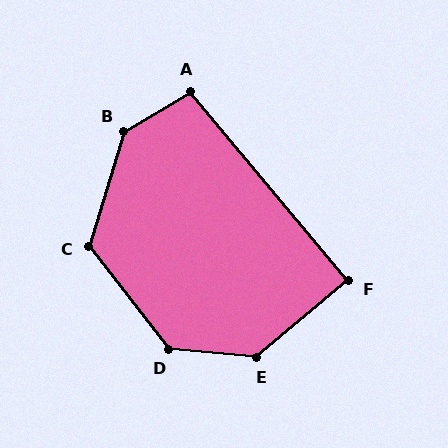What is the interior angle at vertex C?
Approximately 126 degrees (obtuse).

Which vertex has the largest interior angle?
B, at approximately 137 degrees.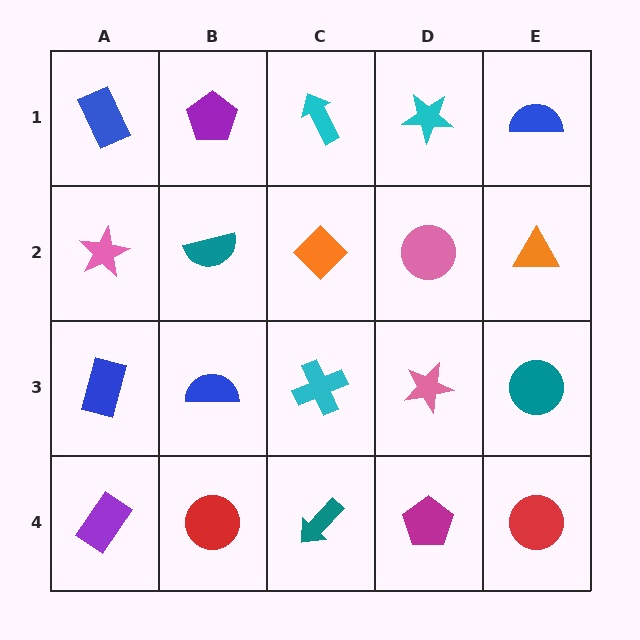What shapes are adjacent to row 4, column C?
A cyan cross (row 3, column C), a red circle (row 4, column B), a magenta pentagon (row 4, column D).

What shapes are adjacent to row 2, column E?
A blue semicircle (row 1, column E), a teal circle (row 3, column E), a pink circle (row 2, column D).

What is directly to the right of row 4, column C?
A magenta pentagon.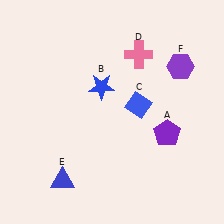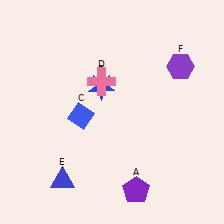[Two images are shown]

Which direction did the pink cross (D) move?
The pink cross (D) moved left.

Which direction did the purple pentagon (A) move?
The purple pentagon (A) moved down.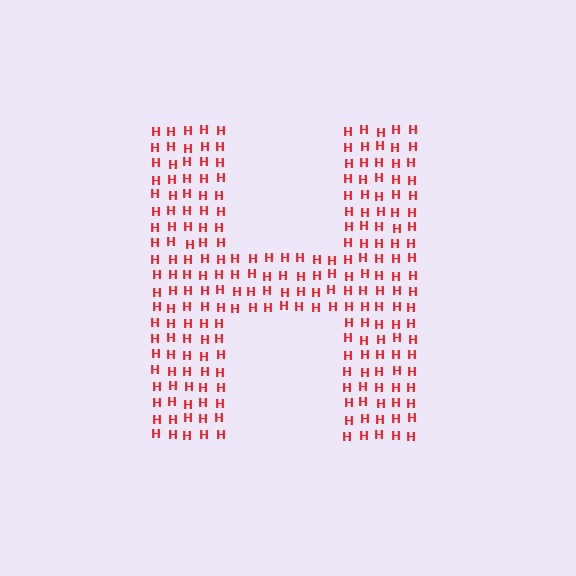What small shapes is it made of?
It is made of small letter H's.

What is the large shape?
The large shape is the letter H.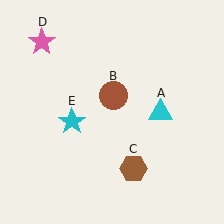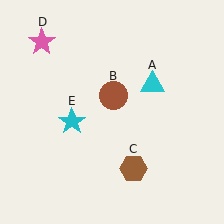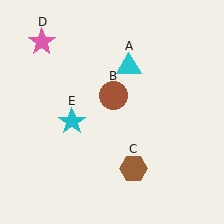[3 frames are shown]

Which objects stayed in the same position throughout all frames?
Brown circle (object B) and brown hexagon (object C) and pink star (object D) and cyan star (object E) remained stationary.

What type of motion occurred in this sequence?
The cyan triangle (object A) rotated counterclockwise around the center of the scene.